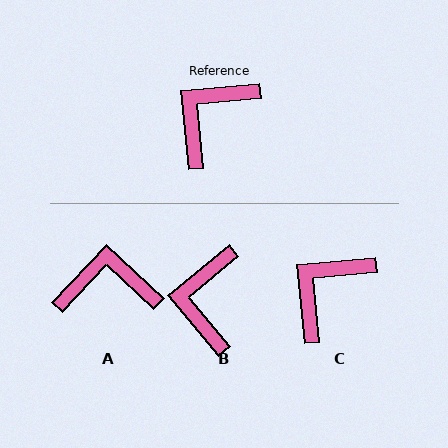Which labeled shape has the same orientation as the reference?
C.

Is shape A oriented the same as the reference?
No, it is off by about 49 degrees.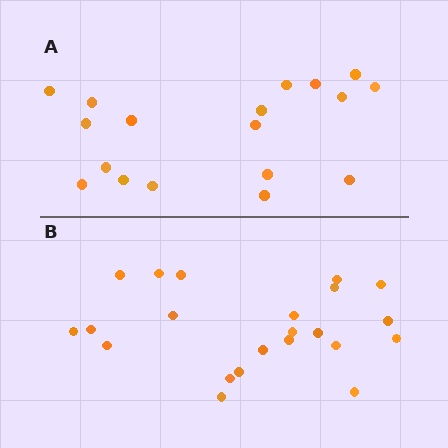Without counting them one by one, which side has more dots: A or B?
Region B (the bottom region) has more dots.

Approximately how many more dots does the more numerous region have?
Region B has about 4 more dots than region A.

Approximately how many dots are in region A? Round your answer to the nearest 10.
About 20 dots. (The exact count is 18, which rounds to 20.)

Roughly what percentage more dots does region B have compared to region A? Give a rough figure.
About 20% more.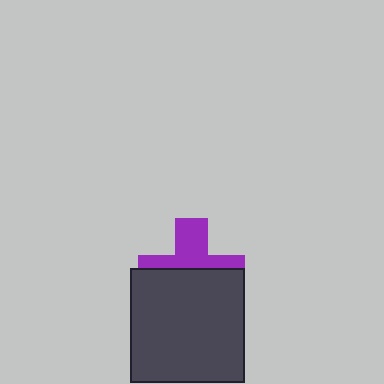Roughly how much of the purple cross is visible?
A small part of it is visible (roughly 43%).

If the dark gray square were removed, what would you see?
You would see the complete purple cross.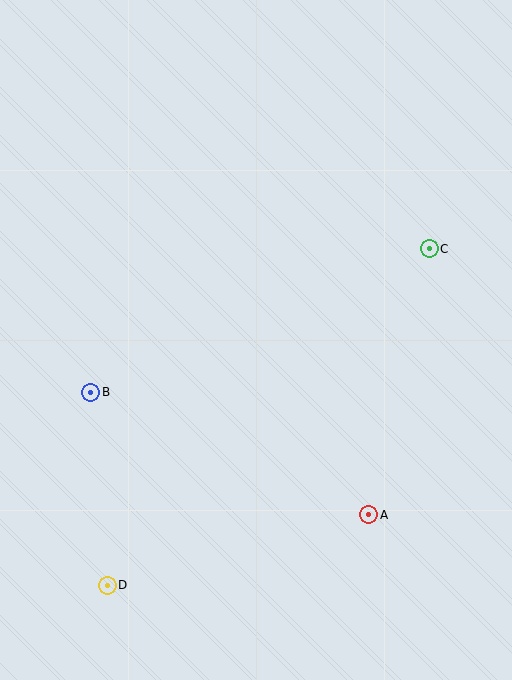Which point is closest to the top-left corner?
Point B is closest to the top-left corner.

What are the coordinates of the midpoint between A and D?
The midpoint between A and D is at (238, 550).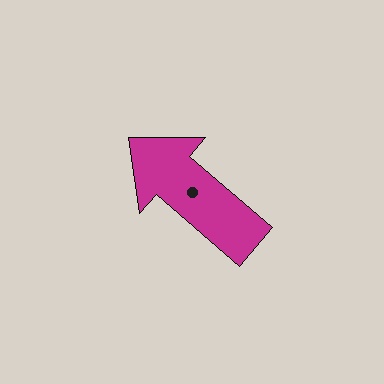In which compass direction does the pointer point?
Northwest.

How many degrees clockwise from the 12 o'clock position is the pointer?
Approximately 311 degrees.